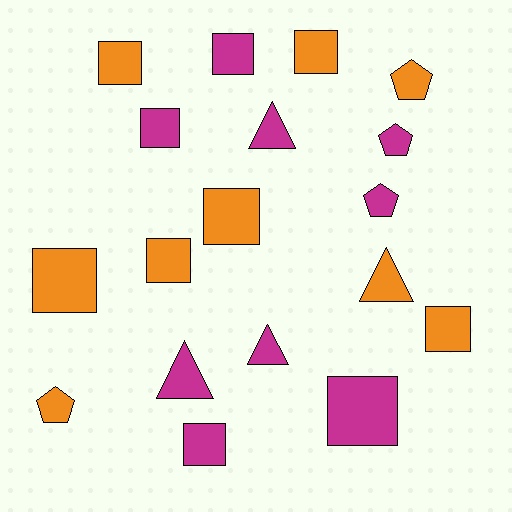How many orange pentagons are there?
There are 2 orange pentagons.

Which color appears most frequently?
Orange, with 9 objects.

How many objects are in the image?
There are 18 objects.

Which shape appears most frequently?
Square, with 10 objects.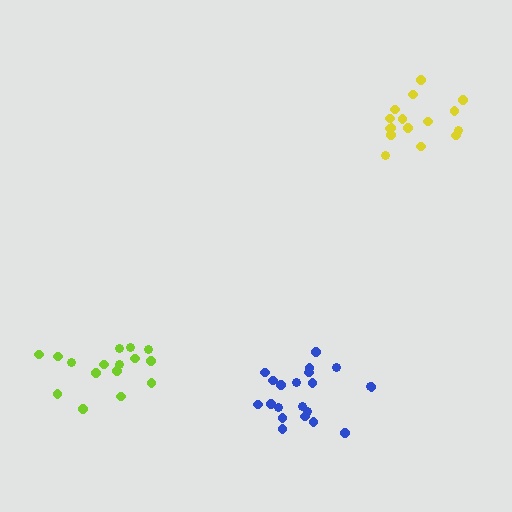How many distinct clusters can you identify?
There are 3 distinct clusters.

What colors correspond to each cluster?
The clusters are colored: yellow, blue, lime.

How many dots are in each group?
Group 1: 16 dots, Group 2: 21 dots, Group 3: 16 dots (53 total).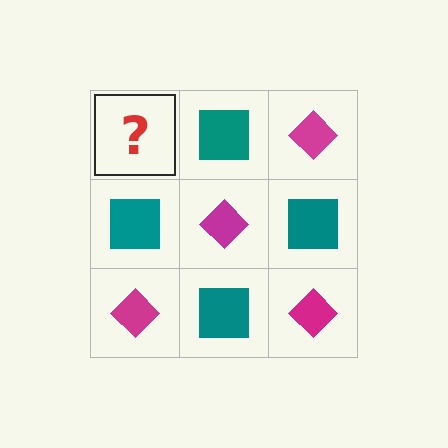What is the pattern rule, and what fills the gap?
The rule is that it alternates magenta diamond and teal square in a checkerboard pattern. The gap should be filled with a magenta diamond.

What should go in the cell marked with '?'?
The missing cell should contain a magenta diamond.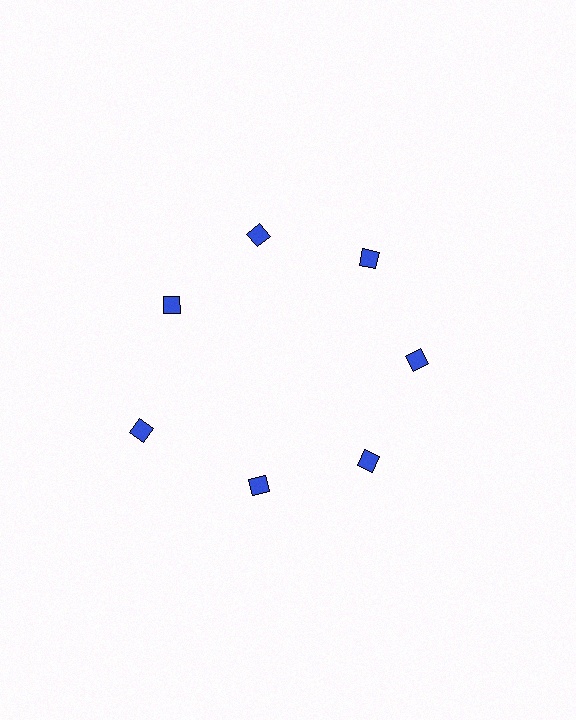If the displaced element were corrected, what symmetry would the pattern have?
It would have 7-fold rotational symmetry — the pattern would map onto itself every 51 degrees.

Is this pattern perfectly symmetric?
No. The 7 blue diamonds are arranged in a ring, but one element near the 8 o'clock position is pushed outward from the center, breaking the 7-fold rotational symmetry.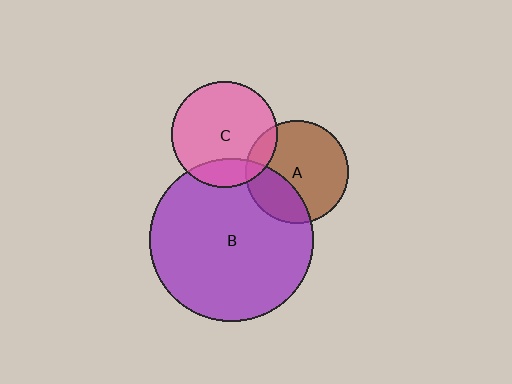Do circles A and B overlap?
Yes.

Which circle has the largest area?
Circle B (purple).